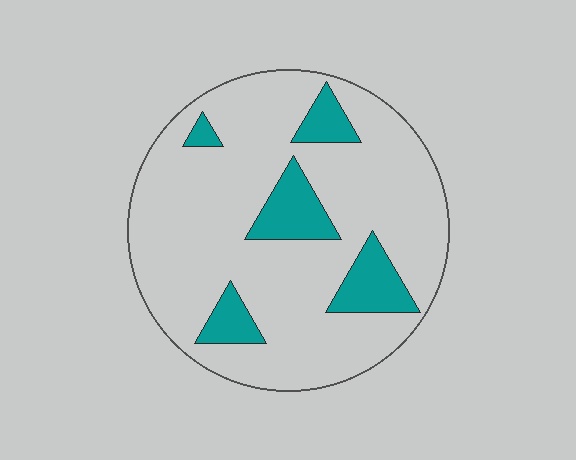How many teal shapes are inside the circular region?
5.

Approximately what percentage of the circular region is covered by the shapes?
Approximately 15%.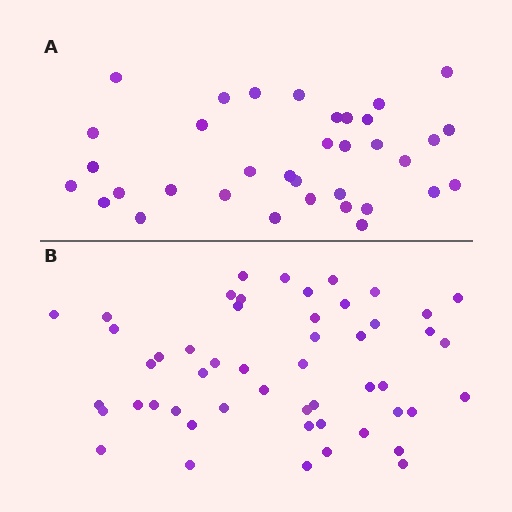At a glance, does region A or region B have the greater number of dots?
Region B (the bottom region) has more dots.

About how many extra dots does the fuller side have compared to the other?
Region B has approximately 15 more dots than region A.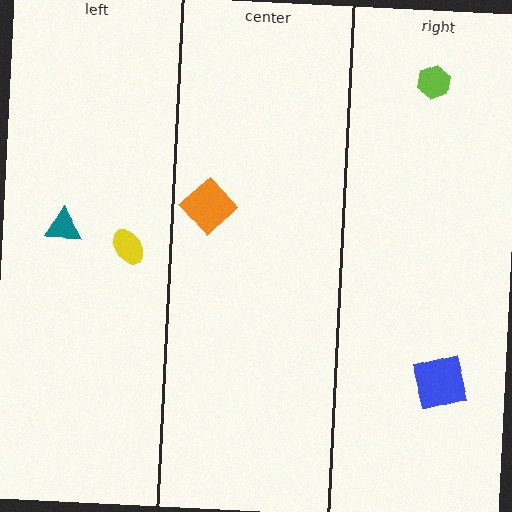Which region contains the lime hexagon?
The right region.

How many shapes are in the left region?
2.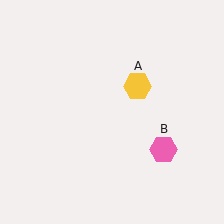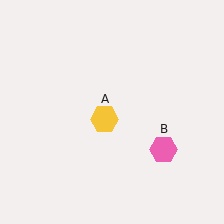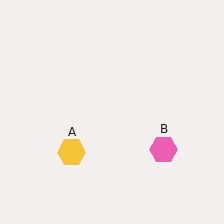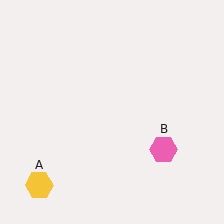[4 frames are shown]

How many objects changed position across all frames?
1 object changed position: yellow hexagon (object A).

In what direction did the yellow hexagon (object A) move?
The yellow hexagon (object A) moved down and to the left.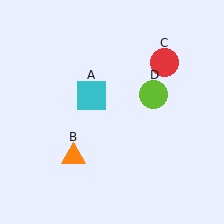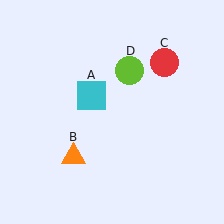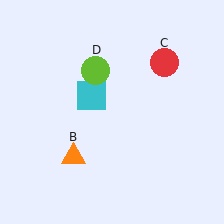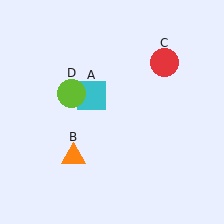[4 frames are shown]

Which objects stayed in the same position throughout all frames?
Cyan square (object A) and orange triangle (object B) and red circle (object C) remained stationary.